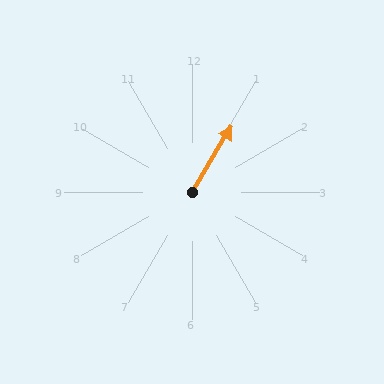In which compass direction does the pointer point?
Northeast.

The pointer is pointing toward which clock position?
Roughly 1 o'clock.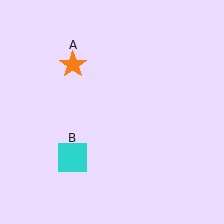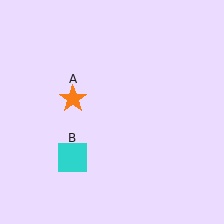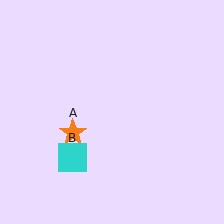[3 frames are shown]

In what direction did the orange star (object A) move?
The orange star (object A) moved down.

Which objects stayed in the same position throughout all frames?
Cyan square (object B) remained stationary.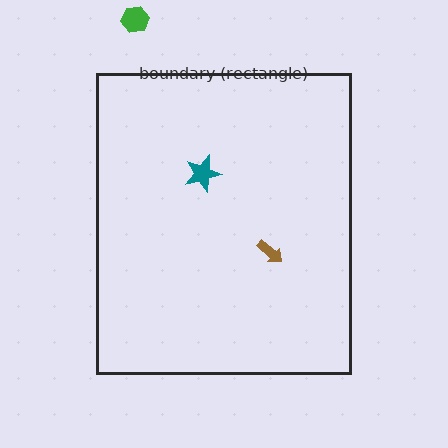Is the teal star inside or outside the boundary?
Inside.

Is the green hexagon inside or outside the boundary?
Outside.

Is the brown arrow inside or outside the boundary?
Inside.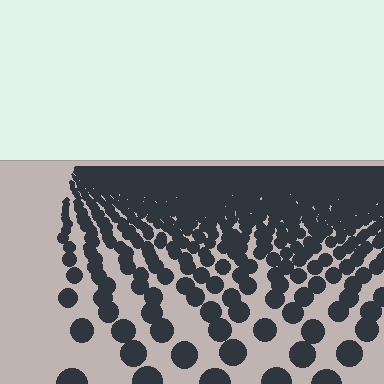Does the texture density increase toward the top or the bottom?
Density increases toward the top.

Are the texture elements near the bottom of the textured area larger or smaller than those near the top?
Larger. Near the bottom, elements are closer to the viewer and appear at a bigger on-screen size.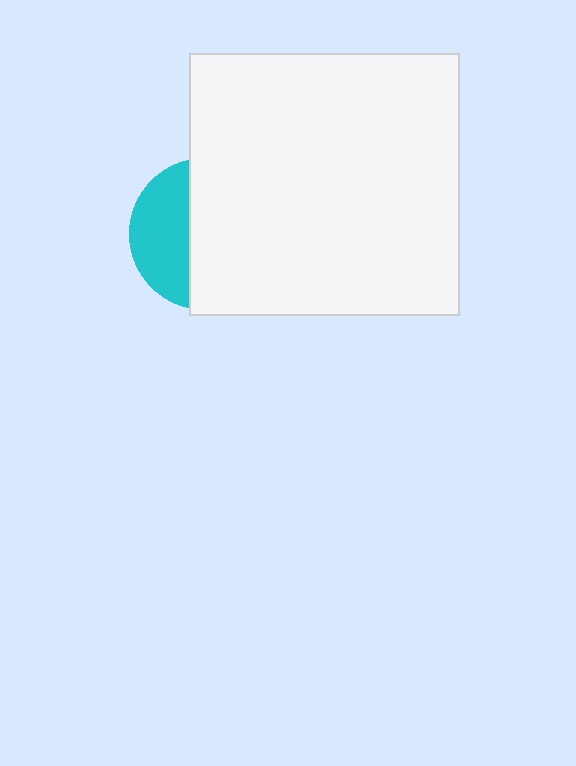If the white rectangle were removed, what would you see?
You would see the complete cyan circle.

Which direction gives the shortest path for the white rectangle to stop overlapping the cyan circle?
Moving right gives the shortest separation.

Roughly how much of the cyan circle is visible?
A small part of it is visible (roughly 37%).